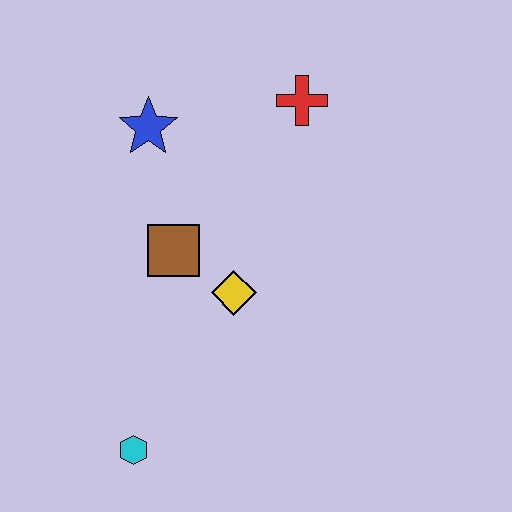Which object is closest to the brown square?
The yellow diamond is closest to the brown square.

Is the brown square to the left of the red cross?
Yes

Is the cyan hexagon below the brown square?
Yes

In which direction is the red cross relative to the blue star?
The red cross is to the right of the blue star.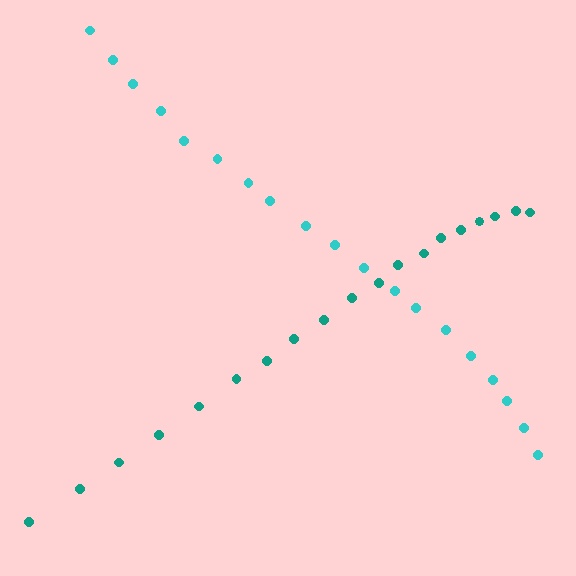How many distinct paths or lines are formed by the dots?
There are 2 distinct paths.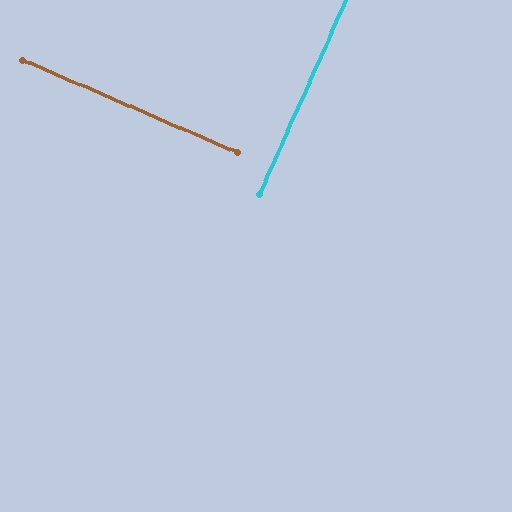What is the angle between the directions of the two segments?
Approximately 89 degrees.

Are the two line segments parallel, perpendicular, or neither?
Perpendicular — they meet at approximately 89°.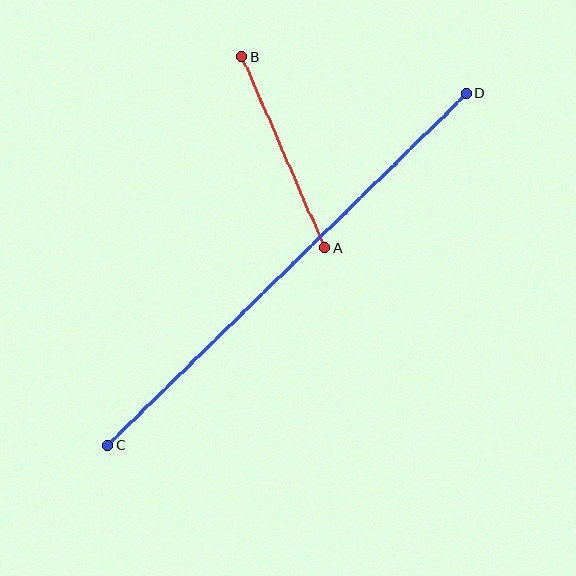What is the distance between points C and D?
The distance is approximately 502 pixels.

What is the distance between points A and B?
The distance is approximately 209 pixels.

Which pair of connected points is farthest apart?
Points C and D are farthest apart.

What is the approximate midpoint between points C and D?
The midpoint is at approximately (287, 270) pixels.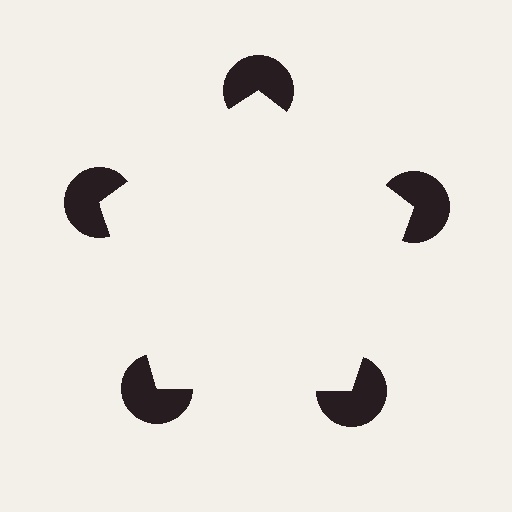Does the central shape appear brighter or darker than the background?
It typically appears slightly brighter than the background, even though no actual brightness change is drawn.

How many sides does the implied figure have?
5 sides.